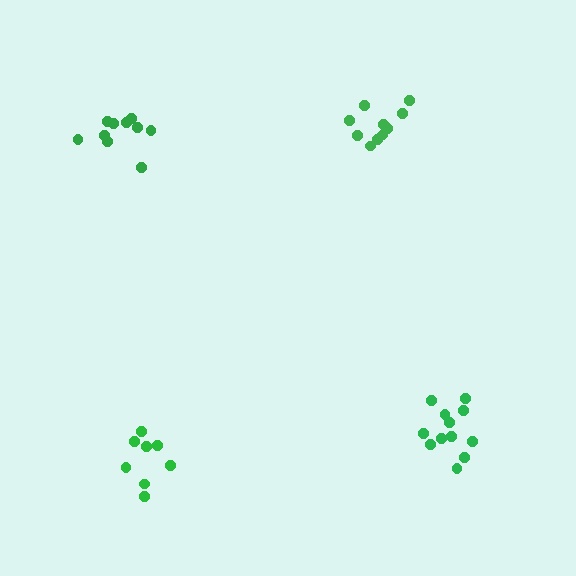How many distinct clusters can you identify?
There are 4 distinct clusters.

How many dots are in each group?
Group 1: 8 dots, Group 2: 10 dots, Group 3: 12 dots, Group 4: 10 dots (40 total).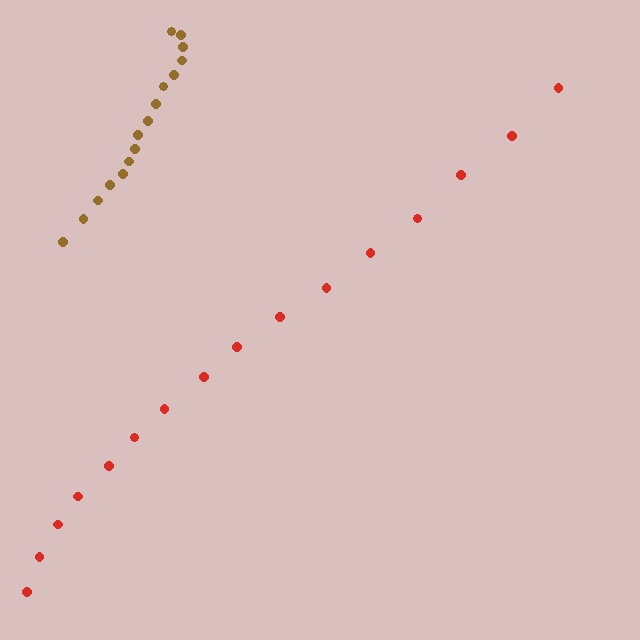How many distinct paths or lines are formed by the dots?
There are 2 distinct paths.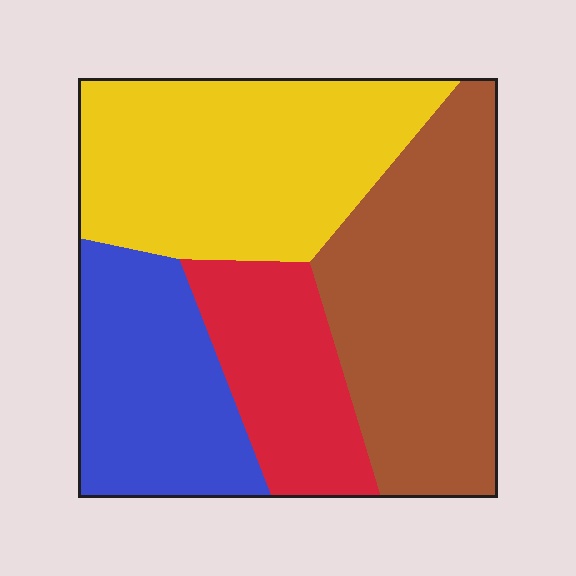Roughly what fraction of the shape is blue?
Blue covers around 20% of the shape.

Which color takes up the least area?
Red, at roughly 15%.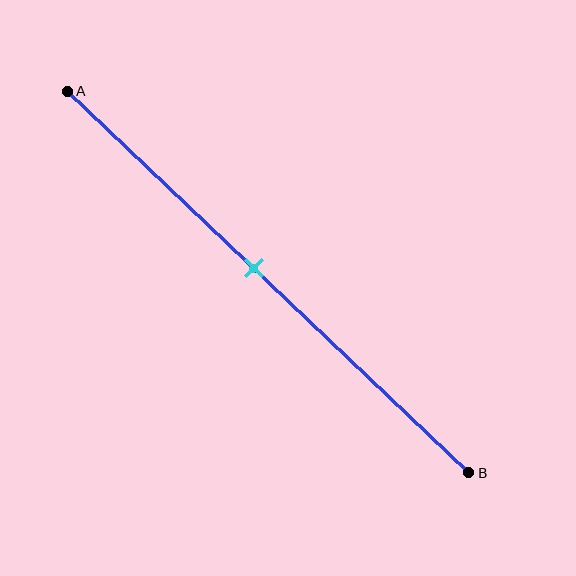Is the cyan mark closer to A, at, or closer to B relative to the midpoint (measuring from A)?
The cyan mark is closer to point A than the midpoint of segment AB.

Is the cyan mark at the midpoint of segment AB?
No, the mark is at about 45% from A, not at the 50% midpoint.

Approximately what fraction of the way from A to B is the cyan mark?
The cyan mark is approximately 45% of the way from A to B.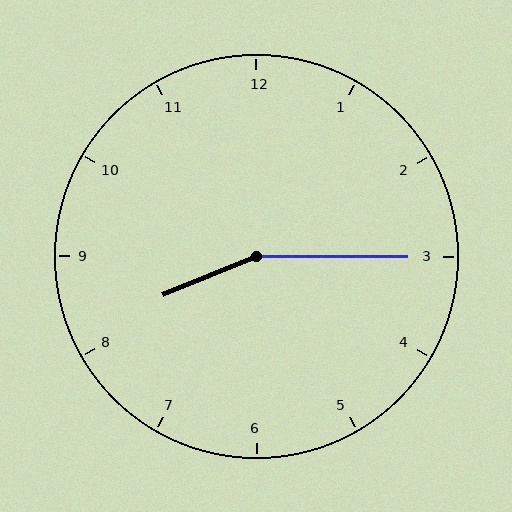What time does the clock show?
8:15.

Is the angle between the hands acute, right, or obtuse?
It is obtuse.